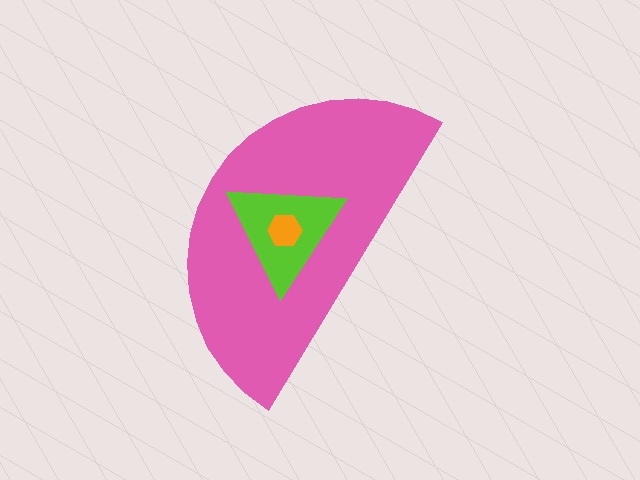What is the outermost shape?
The pink semicircle.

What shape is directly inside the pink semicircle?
The lime triangle.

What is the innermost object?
The orange hexagon.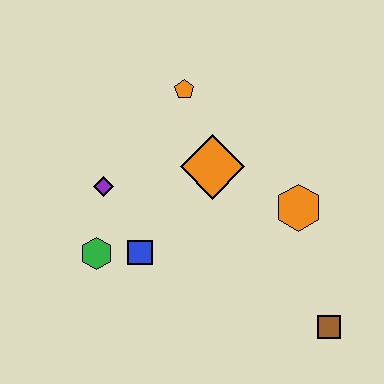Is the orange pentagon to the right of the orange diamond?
No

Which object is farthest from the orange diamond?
The brown square is farthest from the orange diamond.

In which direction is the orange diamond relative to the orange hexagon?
The orange diamond is to the left of the orange hexagon.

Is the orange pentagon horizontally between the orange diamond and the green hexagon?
Yes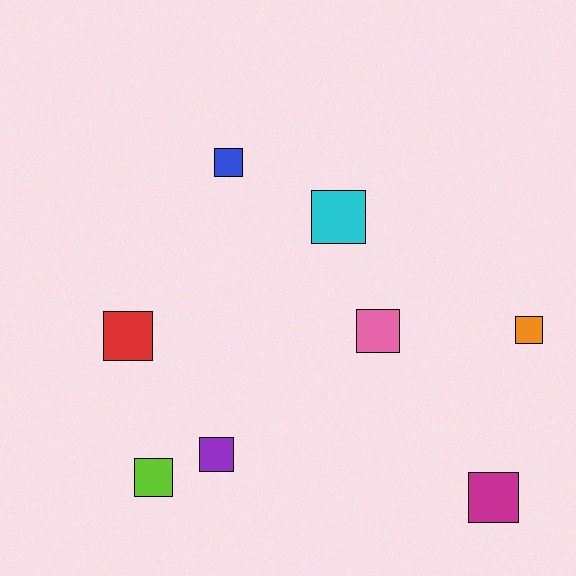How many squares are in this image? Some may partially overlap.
There are 8 squares.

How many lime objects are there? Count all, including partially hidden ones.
There is 1 lime object.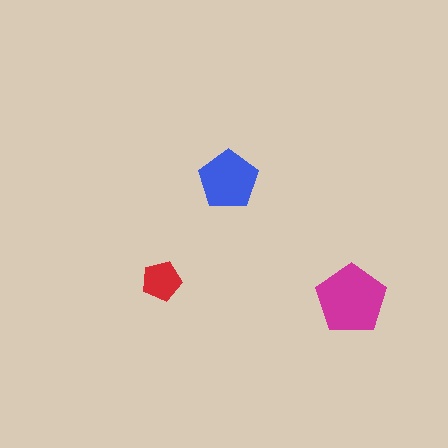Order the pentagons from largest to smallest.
the magenta one, the blue one, the red one.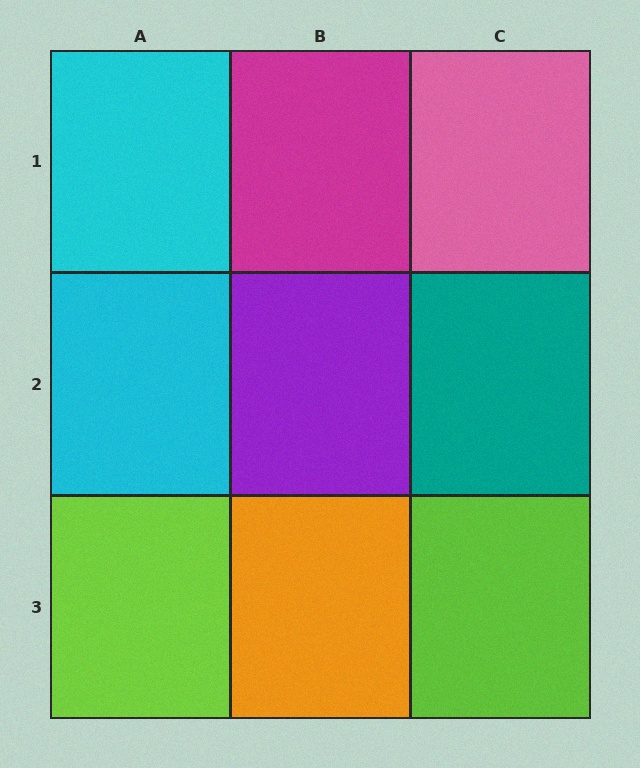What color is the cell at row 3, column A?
Lime.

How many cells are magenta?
1 cell is magenta.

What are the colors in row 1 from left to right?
Cyan, magenta, pink.